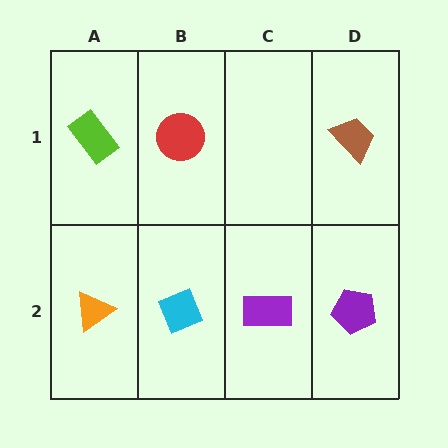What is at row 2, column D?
A purple pentagon.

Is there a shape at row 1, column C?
No, that cell is empty.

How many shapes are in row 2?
4 shapes.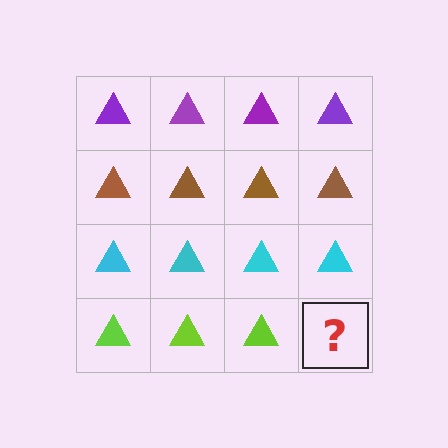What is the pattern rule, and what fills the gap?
The rule is that each row has a consistent color. The gap should be filled with a lime triangle.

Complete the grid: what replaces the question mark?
The question mark should be replaced with a lime triangle.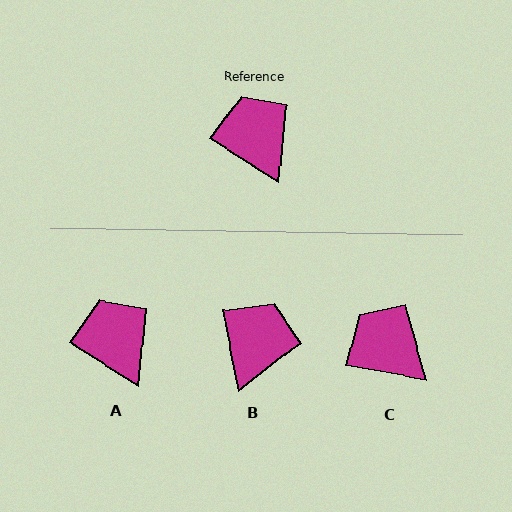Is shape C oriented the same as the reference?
No, it is off by about 21 degrees.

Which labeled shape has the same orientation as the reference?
A.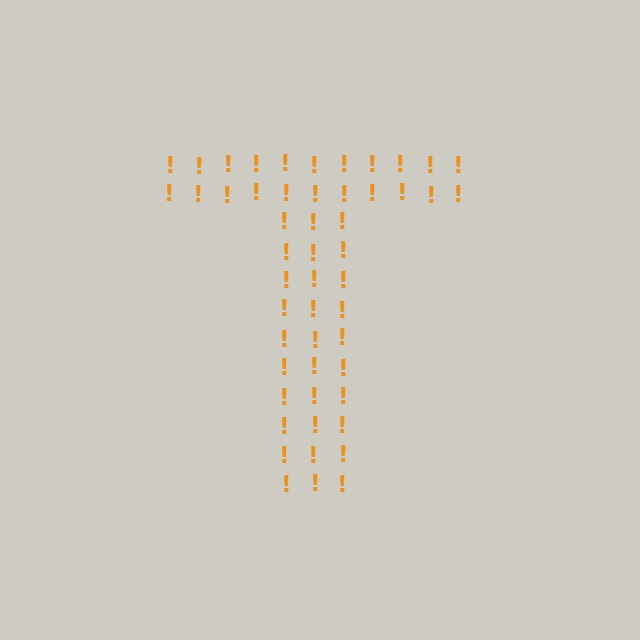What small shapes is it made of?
It is made of small exclamation marks.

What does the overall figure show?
The overall figure shows the letter T.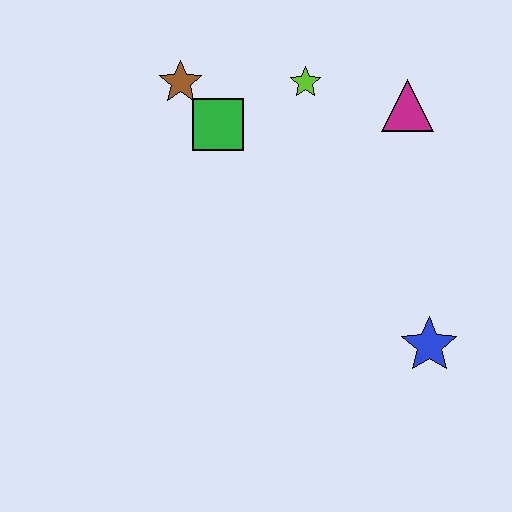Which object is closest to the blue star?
The magenta triangle is closest to the blue star.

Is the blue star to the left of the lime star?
No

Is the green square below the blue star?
No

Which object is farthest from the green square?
The blue star is farthest from the green square.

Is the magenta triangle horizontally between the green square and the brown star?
No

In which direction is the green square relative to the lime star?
The green square is to the left of the lime star.